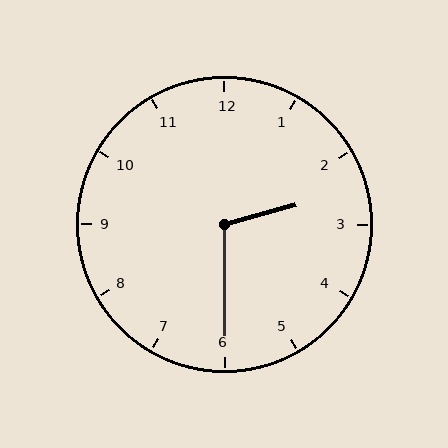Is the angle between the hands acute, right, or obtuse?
It is obtuse.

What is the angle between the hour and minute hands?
Approximately 105 degrees.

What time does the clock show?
2:30.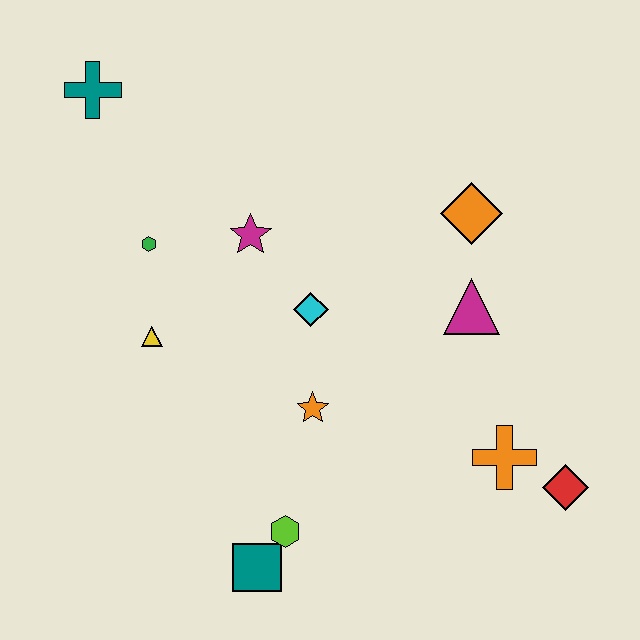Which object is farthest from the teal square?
The teal cross is farthest from the teal square.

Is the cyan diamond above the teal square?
Yes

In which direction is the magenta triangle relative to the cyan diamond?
The magenta triangle is to the right of the cyan diamond.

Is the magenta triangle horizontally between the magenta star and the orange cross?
Yes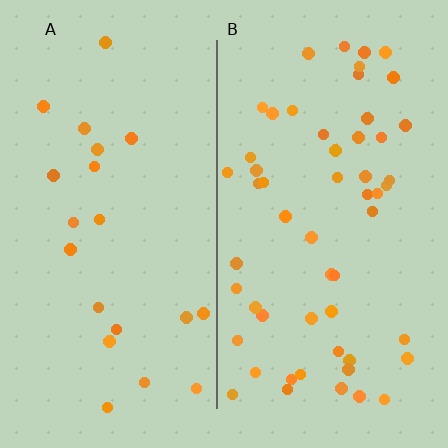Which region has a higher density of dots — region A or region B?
B (the right).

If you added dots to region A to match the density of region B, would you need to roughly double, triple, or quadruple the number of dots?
Approximately triple.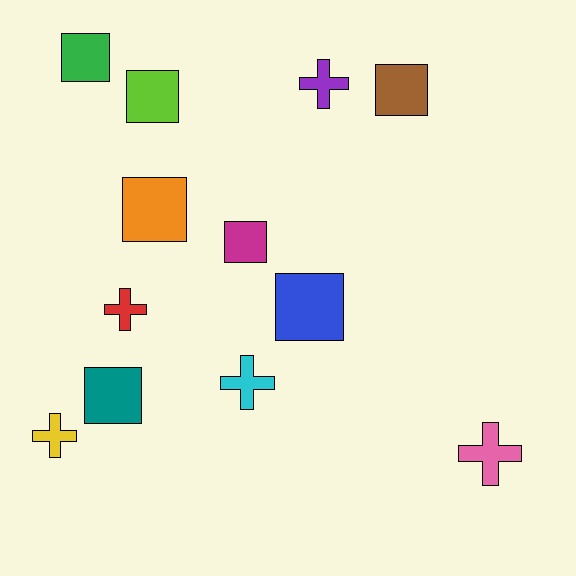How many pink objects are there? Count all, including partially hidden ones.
There is 1 pink object.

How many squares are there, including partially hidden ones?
There are 7 squares.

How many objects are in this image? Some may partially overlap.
There are 12 objects.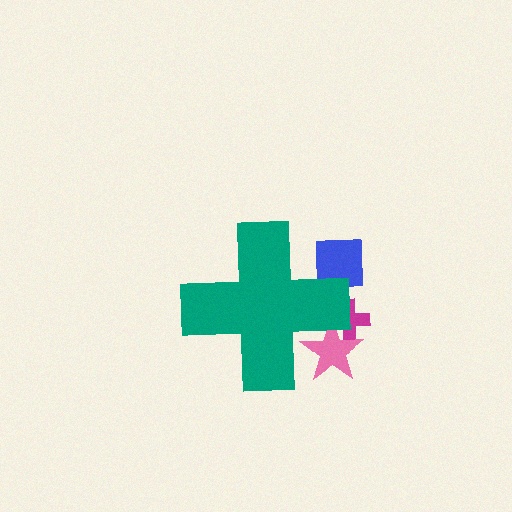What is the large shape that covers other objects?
A teal cross.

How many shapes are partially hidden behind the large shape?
3 shapes are partially hidden.